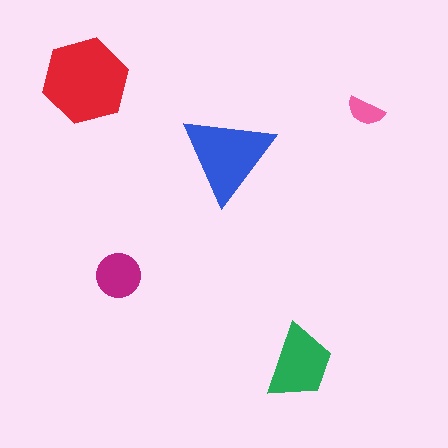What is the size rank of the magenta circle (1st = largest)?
4th.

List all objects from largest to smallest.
The red hexagon, the blue triangle, the green trapezoid, the magenta circle, the pink semicircle.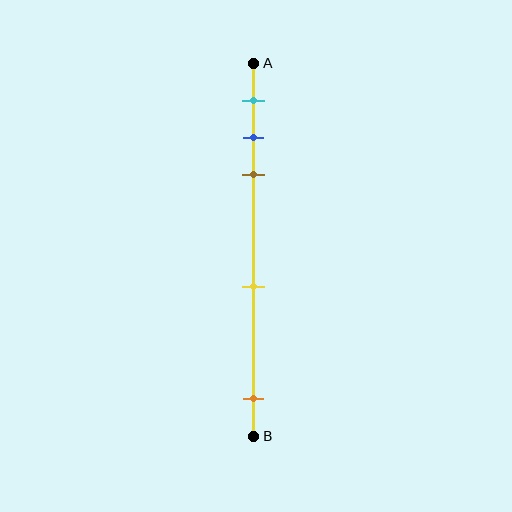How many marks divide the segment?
There are 5 marks dividing the segment.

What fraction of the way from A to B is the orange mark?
The orange mark is approximately 90% (0.9) of the way from A to B.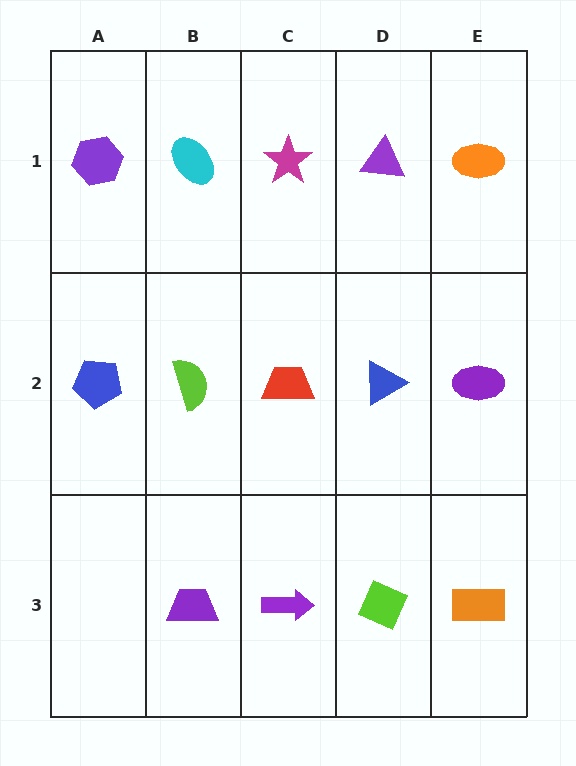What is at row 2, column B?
A lime semicircle.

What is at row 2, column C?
A red trapezoid.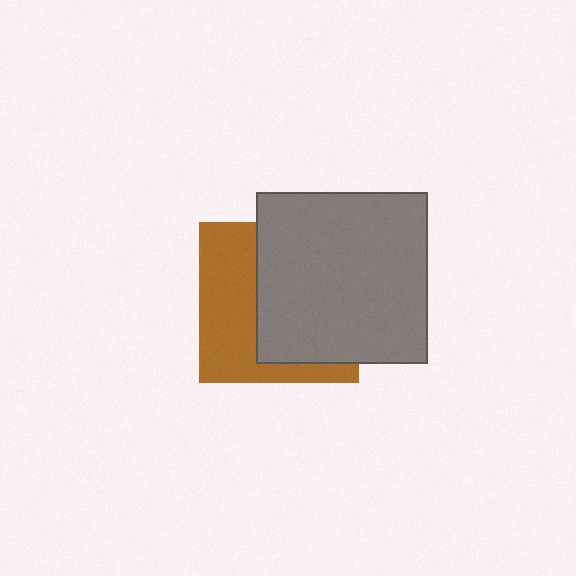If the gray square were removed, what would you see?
You would see the complete brown square.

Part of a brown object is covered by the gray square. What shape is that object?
It is a square.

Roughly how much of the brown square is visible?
A small part of it is visible (roughly 43%).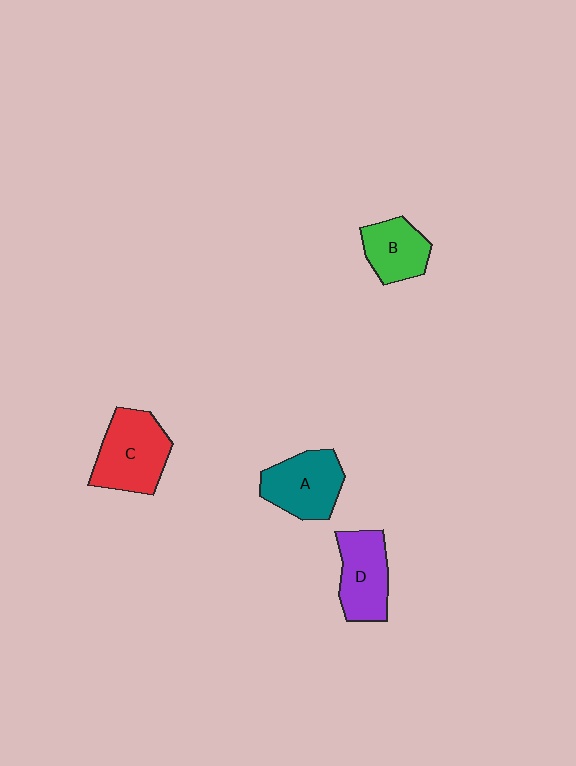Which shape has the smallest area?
Shape B (green).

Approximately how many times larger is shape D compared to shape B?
Approximately 1.2 times.